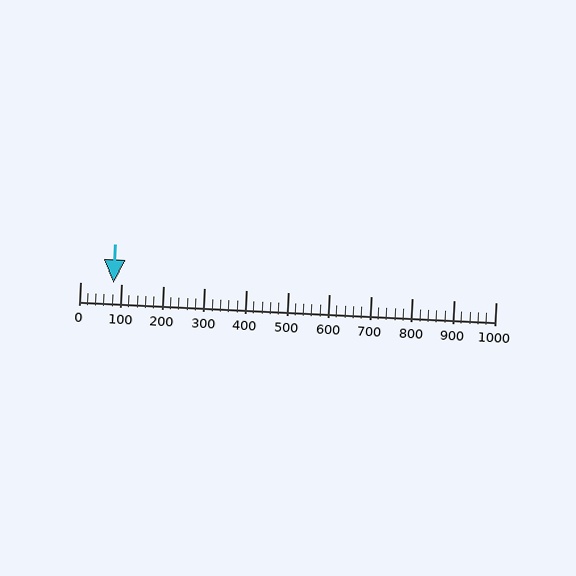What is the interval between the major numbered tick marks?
The major tick marks are spaced 100 units apart.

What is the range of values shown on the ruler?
The ruler shows values from 0 to 1000.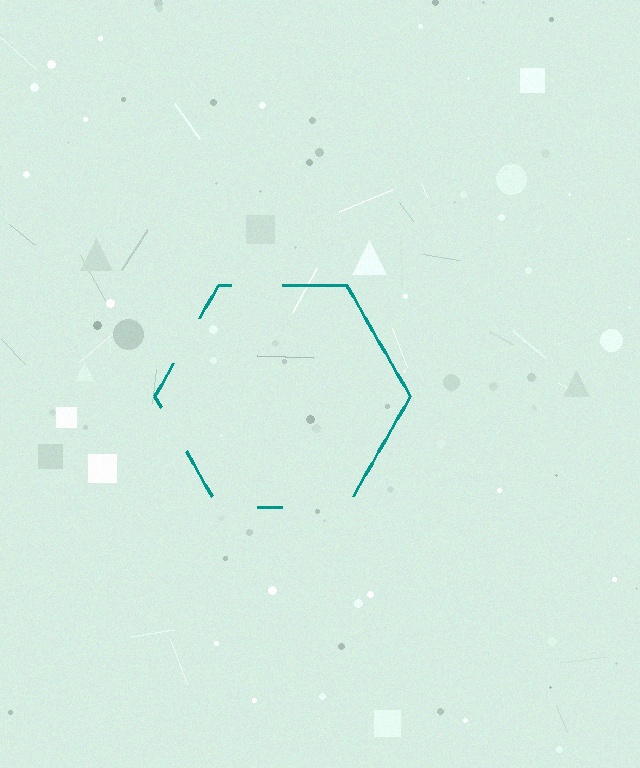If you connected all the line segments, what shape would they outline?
They would outline a hexagon.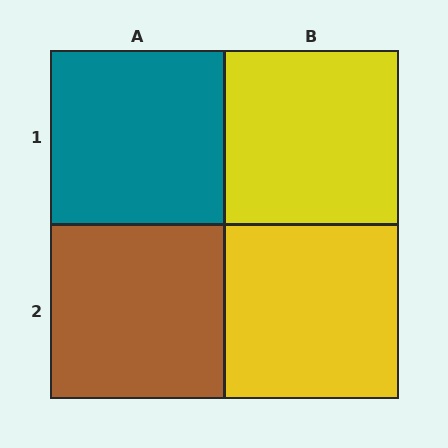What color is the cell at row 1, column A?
Teal.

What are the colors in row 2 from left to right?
Brown, yellow.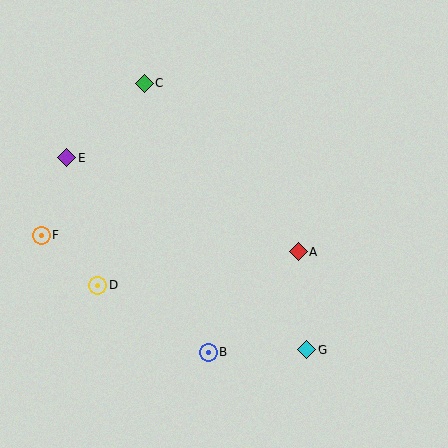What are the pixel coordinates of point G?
Point G is at (307, 350).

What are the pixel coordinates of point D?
Point D is at (97, 286).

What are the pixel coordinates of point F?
Point F is at (41, 235).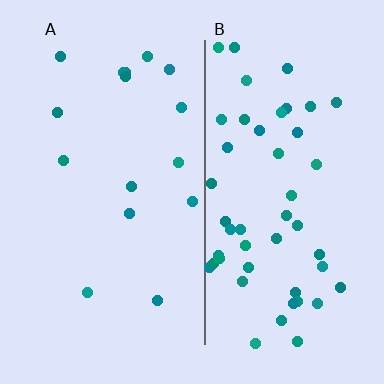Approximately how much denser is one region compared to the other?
Approximately 3.2× — region B over region A.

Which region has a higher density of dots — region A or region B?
B (the right).